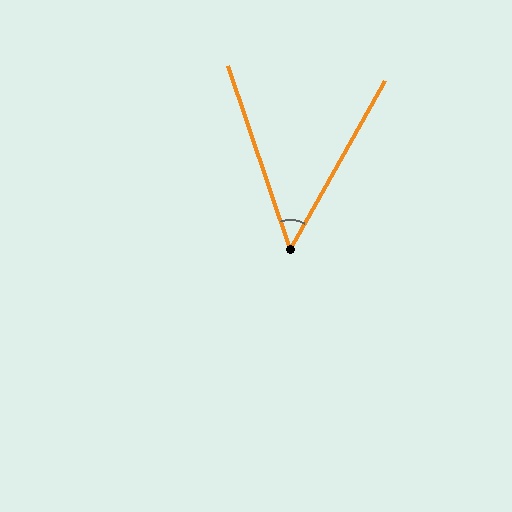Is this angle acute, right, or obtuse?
It is acute.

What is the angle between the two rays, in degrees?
Approximately 48 degrees.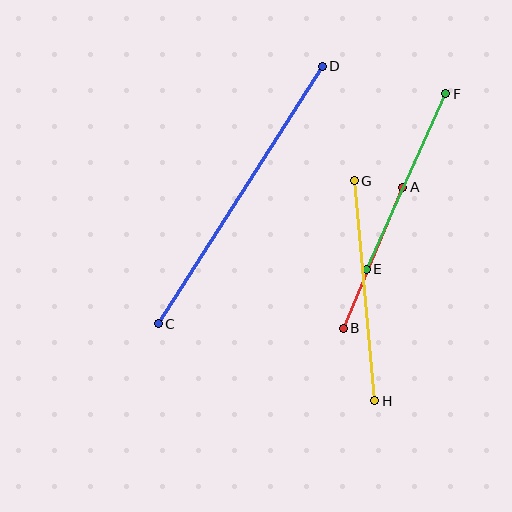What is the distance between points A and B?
The distance is approximately 153 pixels.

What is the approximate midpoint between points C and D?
The midpoint is at approximately (240, 195) pixels.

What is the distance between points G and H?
The distance is approximately 221 pixels.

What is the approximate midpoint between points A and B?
The midpoint is at approximately (373, 258) pixels.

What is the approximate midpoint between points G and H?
The midpoint is at approximately (364, 291) pixels.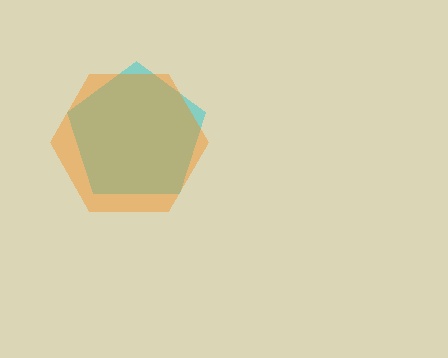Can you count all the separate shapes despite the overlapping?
Yes, there are 2 separate shapes.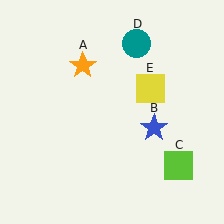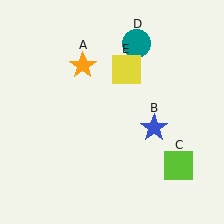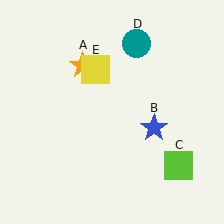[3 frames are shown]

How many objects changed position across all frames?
1 object changed position: yellow square (object E).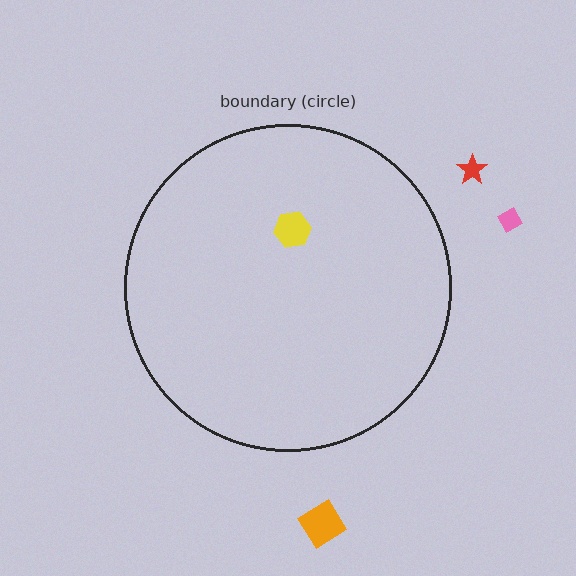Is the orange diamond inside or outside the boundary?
Outside.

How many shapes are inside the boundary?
1 inside, 3 outside.